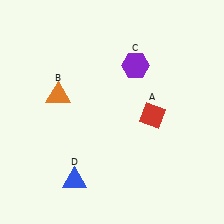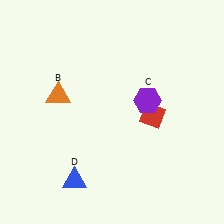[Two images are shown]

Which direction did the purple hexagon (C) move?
The purple hexagon (C) moved down.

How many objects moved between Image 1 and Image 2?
1 object moved between the two images.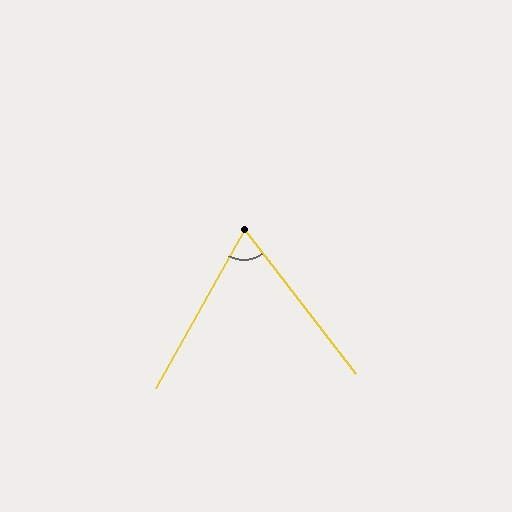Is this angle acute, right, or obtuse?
It is acute.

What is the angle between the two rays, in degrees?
Approximately 67 degrees.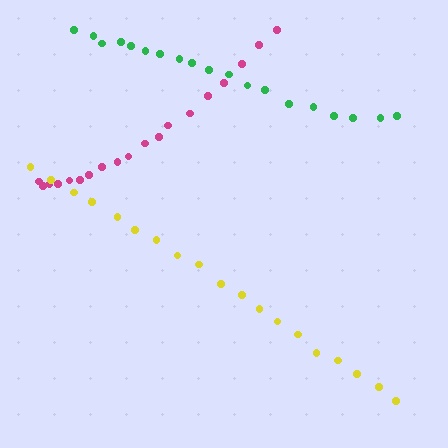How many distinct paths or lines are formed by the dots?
There are 3 distinct paths.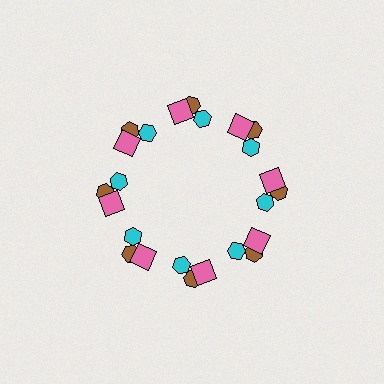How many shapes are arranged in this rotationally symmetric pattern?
There are 24 shapes, arranged in 8 groups of 3.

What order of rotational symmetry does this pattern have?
This pattern has 8-fold rotational symmetry.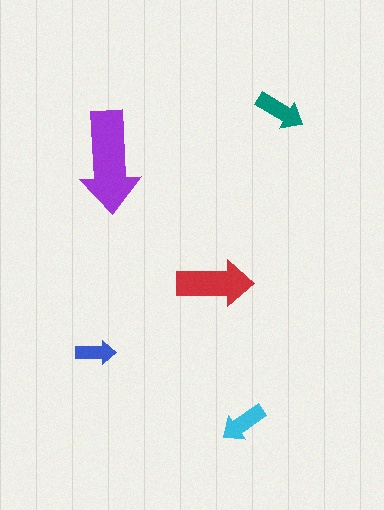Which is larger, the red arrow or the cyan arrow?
The red one.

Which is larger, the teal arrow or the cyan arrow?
The teal one.